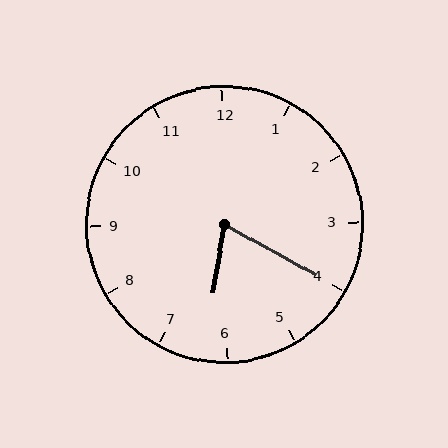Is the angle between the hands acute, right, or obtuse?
It is acute.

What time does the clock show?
6:20.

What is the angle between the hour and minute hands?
Approximately 70 degrees.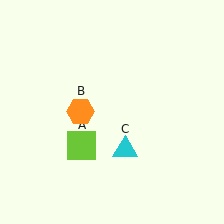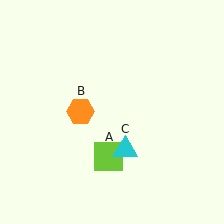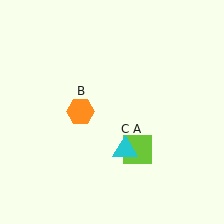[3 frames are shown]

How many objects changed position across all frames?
1 object changed position: lime square (object A).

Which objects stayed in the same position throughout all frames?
Orange hexagon (object B) and cyan triangle (object C) remained stationary.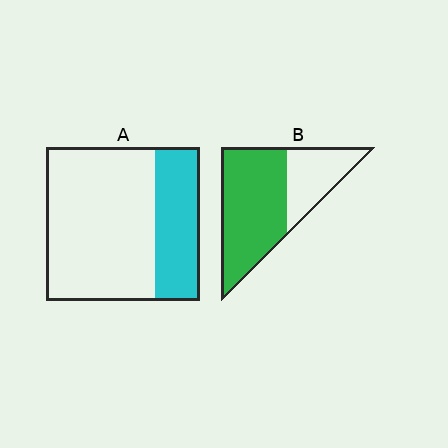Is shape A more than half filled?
No.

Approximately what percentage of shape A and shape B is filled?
A is approximately 30% and B is approximately 65%.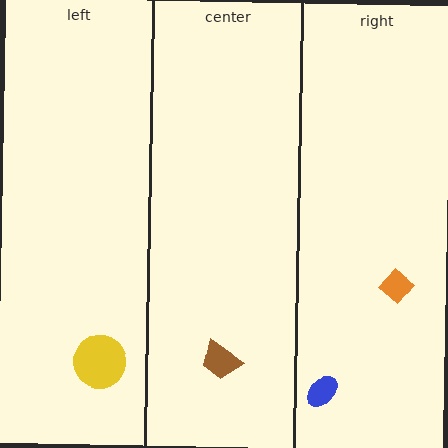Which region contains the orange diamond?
The right region.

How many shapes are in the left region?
1.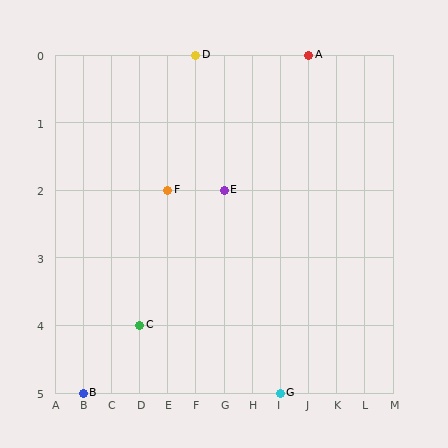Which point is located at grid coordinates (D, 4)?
Point C is at (D, 4).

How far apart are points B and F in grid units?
Points B and F are 3 columns and 3 rows apart (about 4.2 grid units diagonally).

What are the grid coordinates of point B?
Point B is at grid coordinates (B, 5).